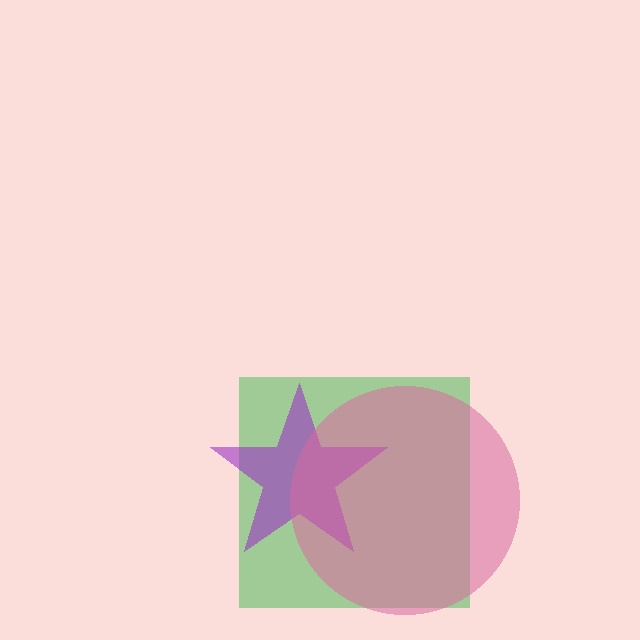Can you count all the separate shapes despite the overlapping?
Yes, there are 3 separate shapes.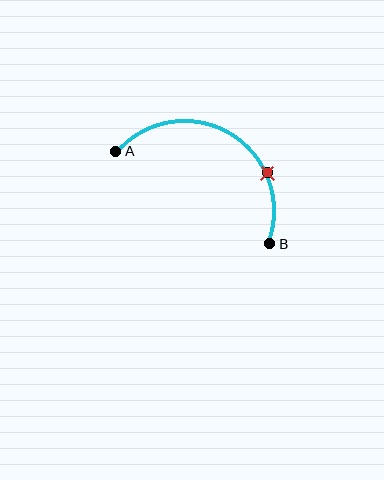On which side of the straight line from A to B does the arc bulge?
The arc bulges above the straight line connecting A and B.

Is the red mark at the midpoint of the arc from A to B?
No. The red mark lies on the arc but is closer to endpoint B. The arc midpoint would be at the point on the curve equidistant along the arc from both A and B.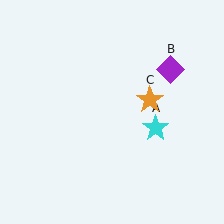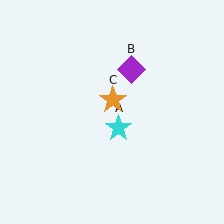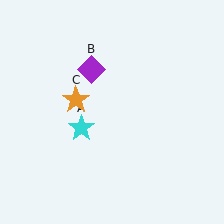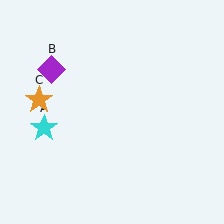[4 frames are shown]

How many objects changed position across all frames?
3 objects changed position: cyan star (object A), purple diamond (object B), orange star (object C).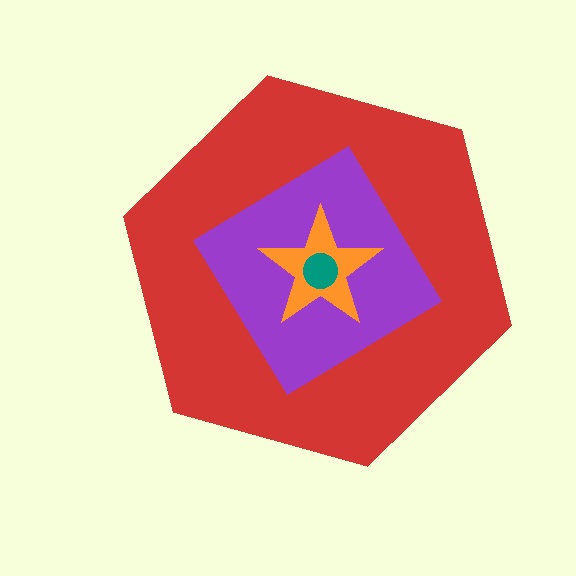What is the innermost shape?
The teal circle.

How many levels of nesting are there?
4.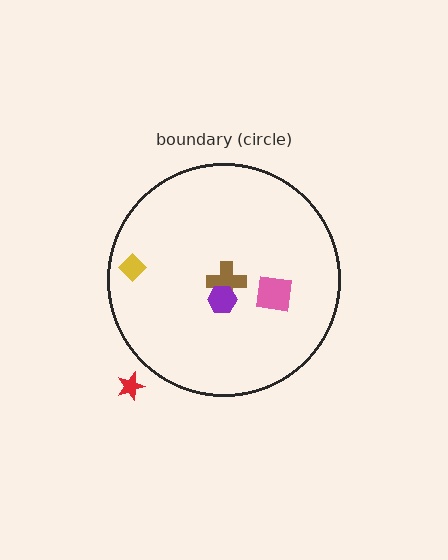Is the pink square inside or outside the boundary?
Inside.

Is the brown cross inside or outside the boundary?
Inside.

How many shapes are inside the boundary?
4 inside, 1 outside.